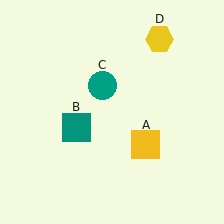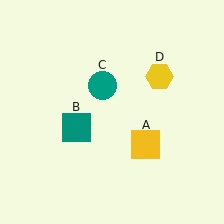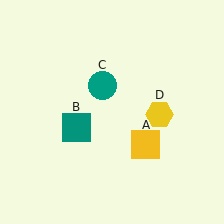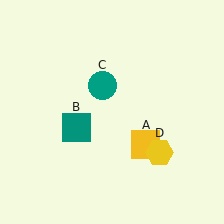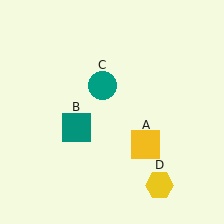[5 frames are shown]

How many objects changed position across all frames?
1 object changed position: yellow hexagon (object D).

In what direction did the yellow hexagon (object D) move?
The yellow hexagon (object D) moved down.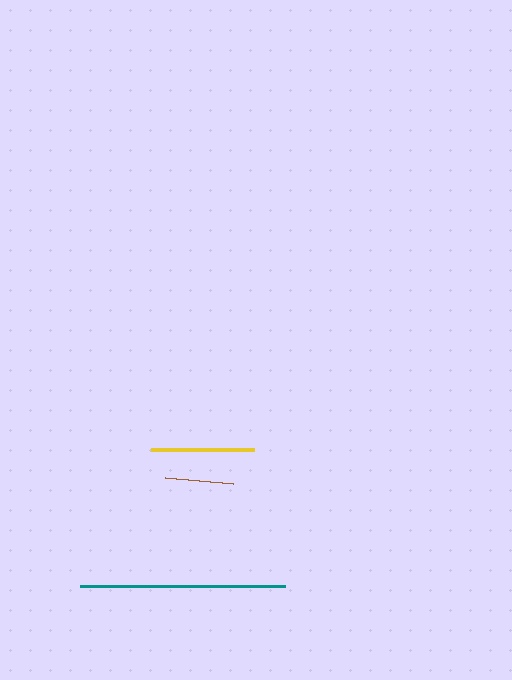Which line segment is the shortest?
The brown line is the shortest at approximately 69 pixels.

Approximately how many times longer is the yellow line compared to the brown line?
The yellow line is approximately 1.5 times the length of the brown line.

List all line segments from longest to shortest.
From longest to shortest: teal, yellow, brown.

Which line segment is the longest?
The teal line is the longest at approximately 205 pixels.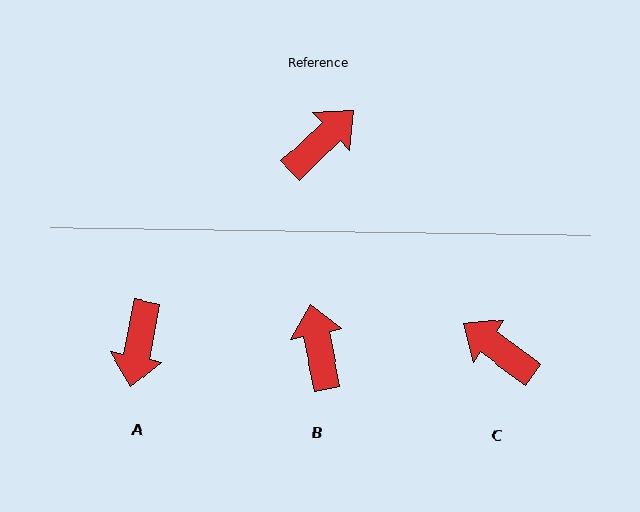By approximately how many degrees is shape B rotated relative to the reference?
Approximately 57 degrees counter-clockwise.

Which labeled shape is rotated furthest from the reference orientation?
A, about 145 degrees away.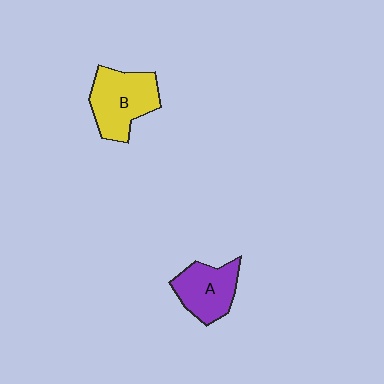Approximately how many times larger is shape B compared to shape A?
Approximately 1.3 times.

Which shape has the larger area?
Shape B (yellow).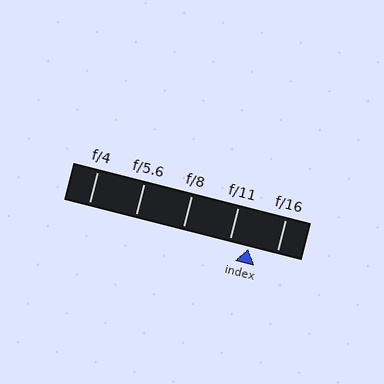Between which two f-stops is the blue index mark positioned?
The index mark is between f/11 and f/16.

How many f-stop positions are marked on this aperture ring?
There are 5 f-stop positions marked.